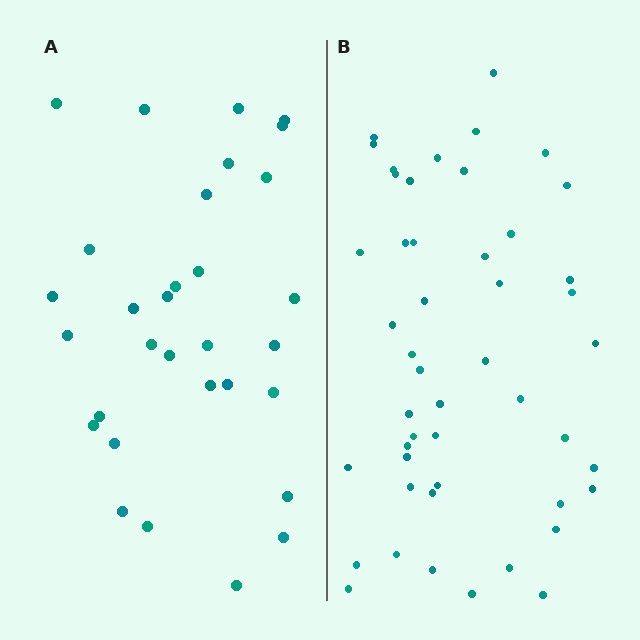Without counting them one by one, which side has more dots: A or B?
Region B (the right region) has more dots.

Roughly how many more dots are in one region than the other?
Region B has approximately 15 more dots than region A.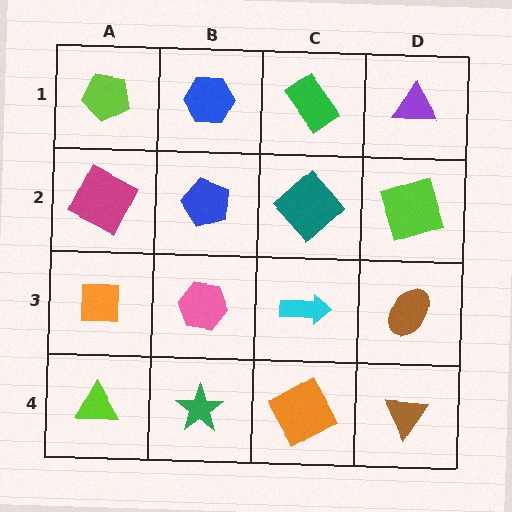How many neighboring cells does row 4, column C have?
3.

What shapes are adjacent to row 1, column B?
A blue pentagon (row 2, column B), a lime pentagon (row 1, column A), a green rectangle (row 1, column C).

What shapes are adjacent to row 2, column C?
A green rectangle (row 1, column C), a cyan arrow (row 3, column C), a blue pentagon (row 2, column B), a lime square (row 2, column D).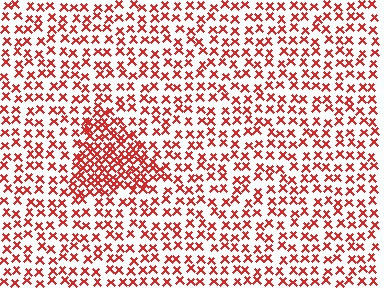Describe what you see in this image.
The image contains small red elements arranged at two different densities. A triangle-shaped region is visible where the elements are more densely packed than the surrounding area.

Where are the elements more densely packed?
The elements are more densely packed inside the triangle boundary.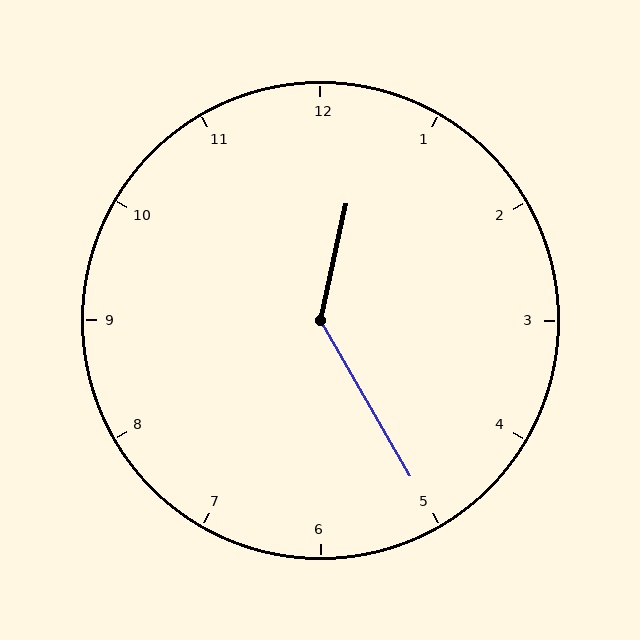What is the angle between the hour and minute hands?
Approximately 138 degrees.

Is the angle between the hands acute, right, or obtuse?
It is obtuse.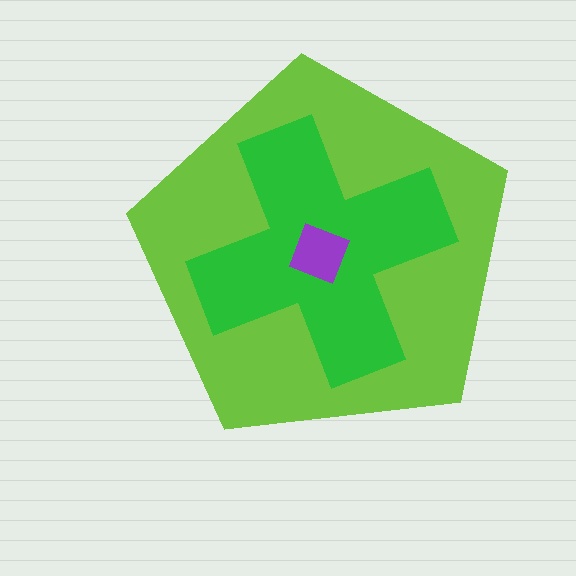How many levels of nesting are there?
3.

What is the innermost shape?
The purple square.